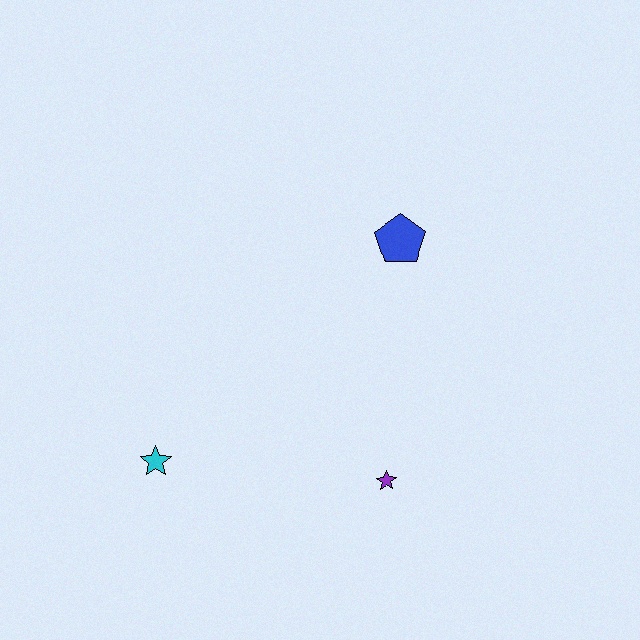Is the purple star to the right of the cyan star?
Yes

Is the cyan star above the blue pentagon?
No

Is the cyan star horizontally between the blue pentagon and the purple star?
No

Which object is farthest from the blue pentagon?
The cyan star is farthest from the blue pentagon.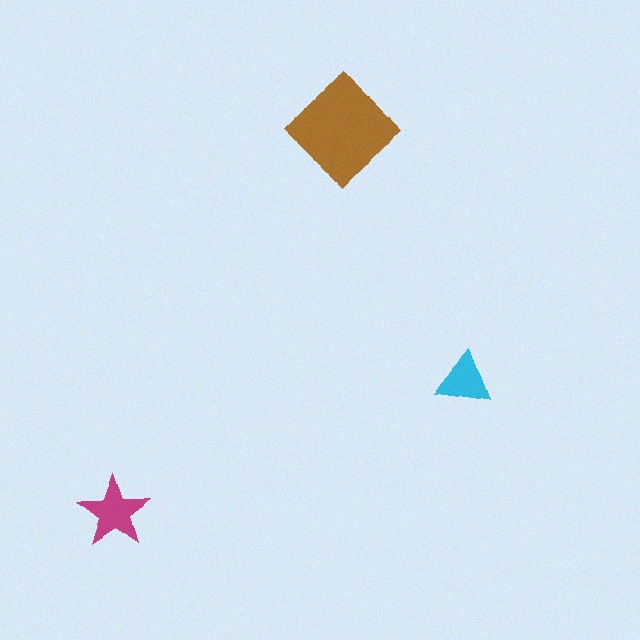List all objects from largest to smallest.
The brown diamond, the magenta star, the cyan triangle.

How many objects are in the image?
There are 3 objects in the image.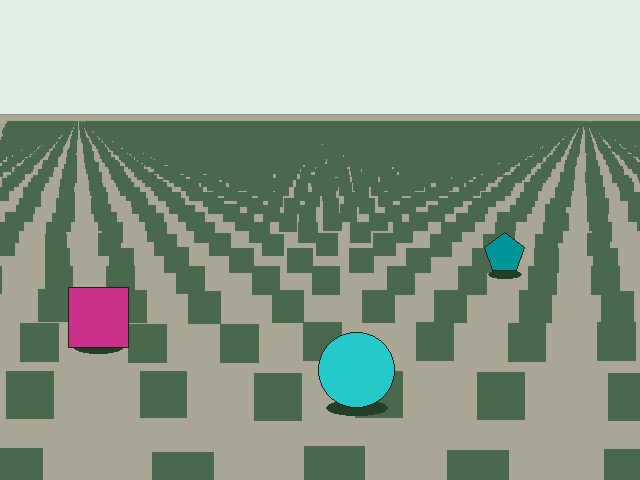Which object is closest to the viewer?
The cyan circle is closest. The texture marks near it are larger and more spread out.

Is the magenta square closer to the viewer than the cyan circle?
No. The cyan circle is closer — you can tell from the texture gradient: the ground texture is coarser near it.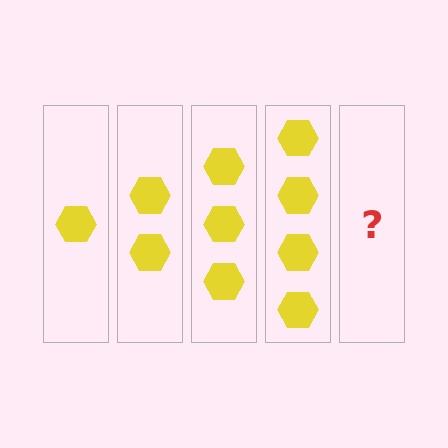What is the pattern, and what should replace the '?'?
The pattern is that each step adds one more hexagon. The '?' should be 5 hexagons.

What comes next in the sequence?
The next element should be 5 hexagons.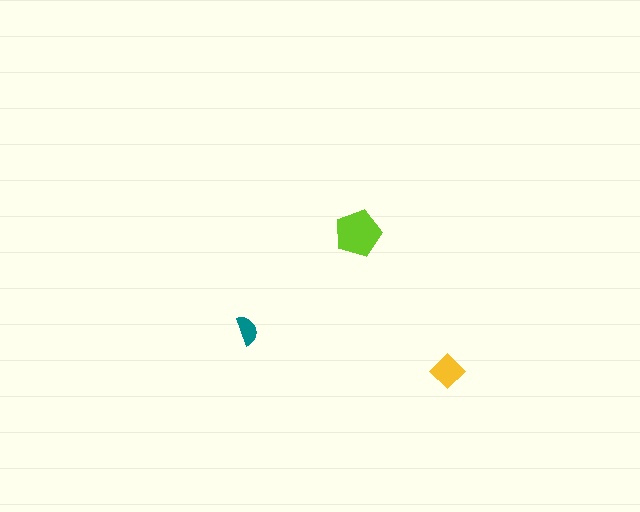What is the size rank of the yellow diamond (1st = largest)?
2nd.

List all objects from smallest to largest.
The teal semicircle, the yellow diamond, the lime pentagon.